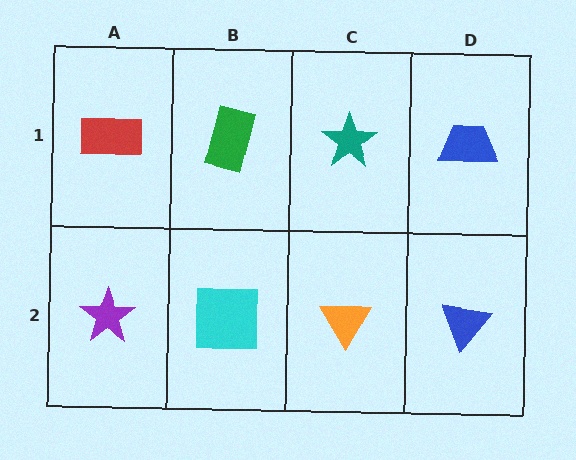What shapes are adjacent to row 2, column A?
A red rectangle (row 1, column A), a cyan square (row 2, column B).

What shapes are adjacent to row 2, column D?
A blue trapezoid (row 1, column D), an orange triangle (row 2, column C).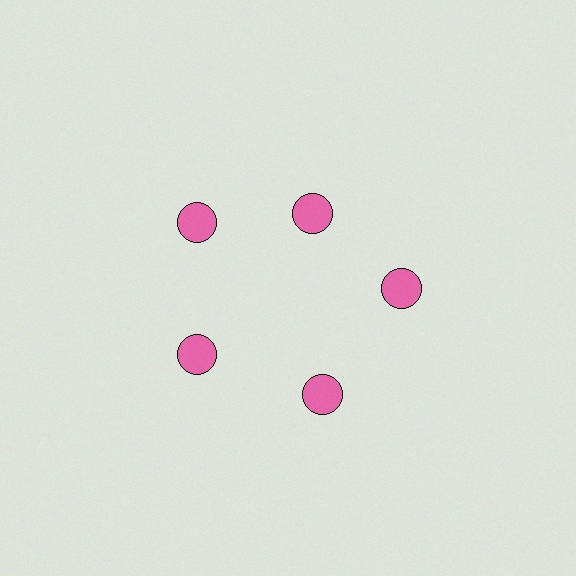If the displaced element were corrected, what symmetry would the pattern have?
It would have 5-fold rotational symmetry — the pattern would map onto itself every 72 degrees.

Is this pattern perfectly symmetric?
No. The 5 pink circles are arranged in a ring, but one element near the 1 o'clock position is pulled inward toward the center, breaking the 5-fold rotational symmetry.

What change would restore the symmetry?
The symmetry would be restored by moving it outward, back onto the ring so that all 5 circles sit at equal angles and equal distance from the center.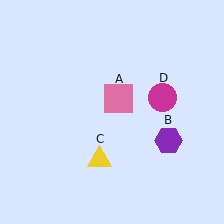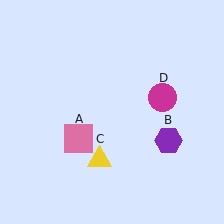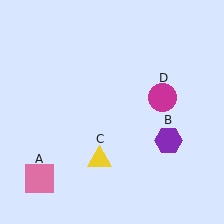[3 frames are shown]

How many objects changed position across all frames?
1 object changed position: pink square (object A).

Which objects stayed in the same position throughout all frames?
Purple hexagon (object B) and yellow triangle (object C) and magenta circle (object D) remained stationary.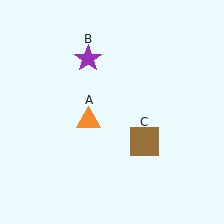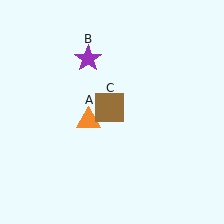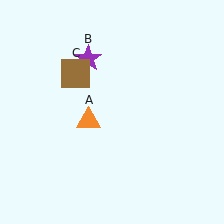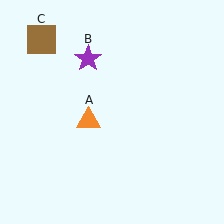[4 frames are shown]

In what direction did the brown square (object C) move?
The brown square (object C) moved up and to the left.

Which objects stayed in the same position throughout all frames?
Orange triangle (object A) and purple star (object B) remained stationary.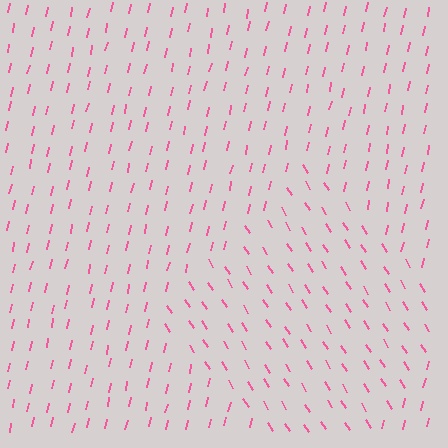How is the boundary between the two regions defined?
The boundary is defined purely by a change in line orientation (approximately 45 degrees difference). All lines are the same color and thickness.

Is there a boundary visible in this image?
Yes, there is a texture boundary formed by a change in line orientation.